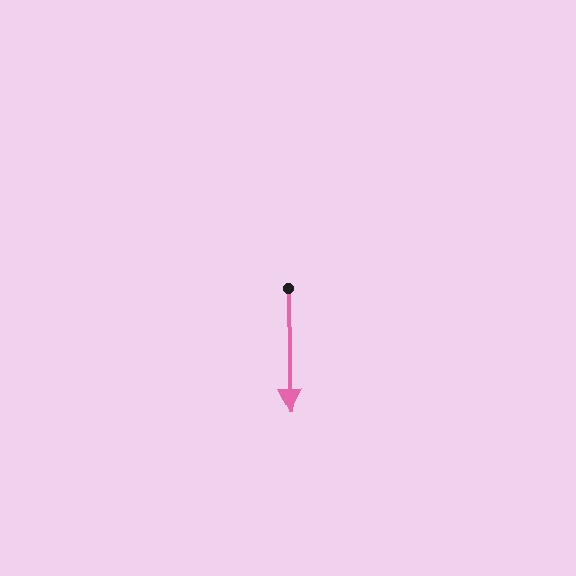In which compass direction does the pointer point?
South.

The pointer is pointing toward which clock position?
Roughly 6 o'clock.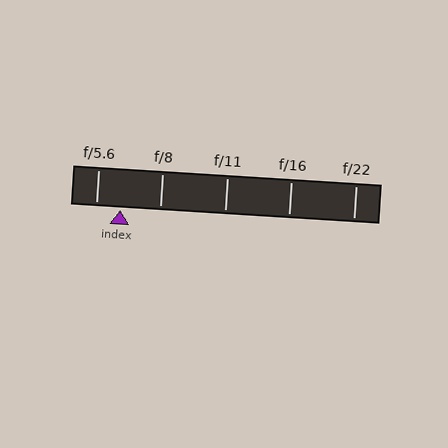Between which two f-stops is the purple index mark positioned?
The index mark is between f/5.6 and f/8.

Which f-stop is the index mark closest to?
The index mark is closest to f/5.6.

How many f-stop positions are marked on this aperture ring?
There are 5 f-stop positions marked.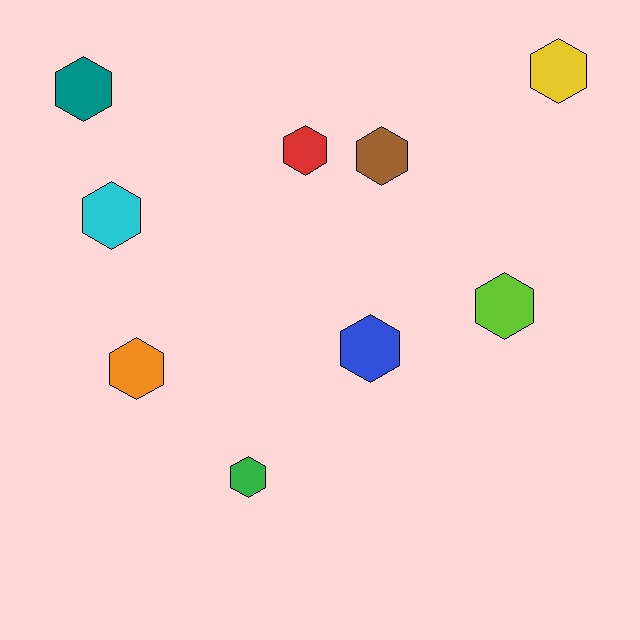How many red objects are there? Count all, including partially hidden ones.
There is 1 red object.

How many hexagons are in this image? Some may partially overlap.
There are 9 hexagons.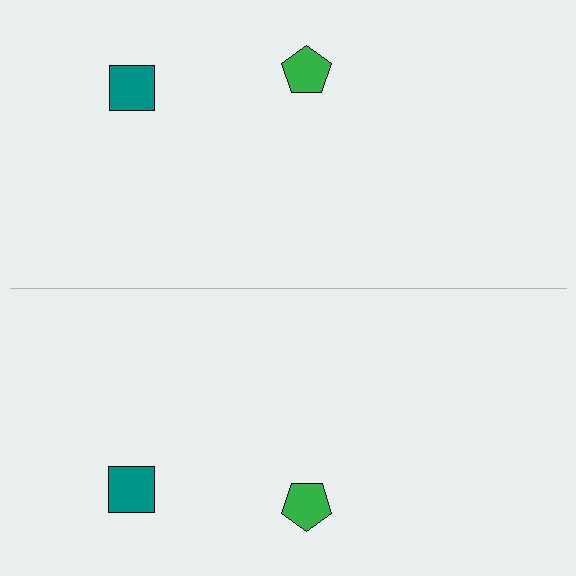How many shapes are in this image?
There are 4 shapes in this image.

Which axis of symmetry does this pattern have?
The pattern has a horizontal axis of symmetry running through the center of the image.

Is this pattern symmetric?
Yes, this pattern has bilateral (reflection) symmetry.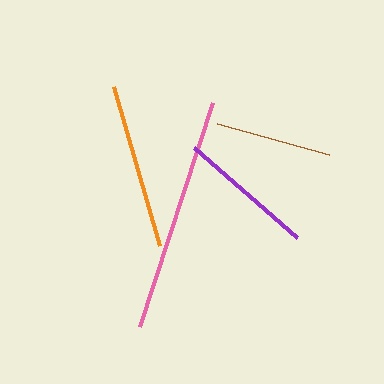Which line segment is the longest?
The pink line is the longest at approximately 236 pixels.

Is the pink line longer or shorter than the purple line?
The pink line is longer than the purple line.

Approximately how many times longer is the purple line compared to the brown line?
The purple line is approximately 1.2 times the length of the brown line.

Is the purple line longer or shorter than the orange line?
The orange line is longer than the purple line.